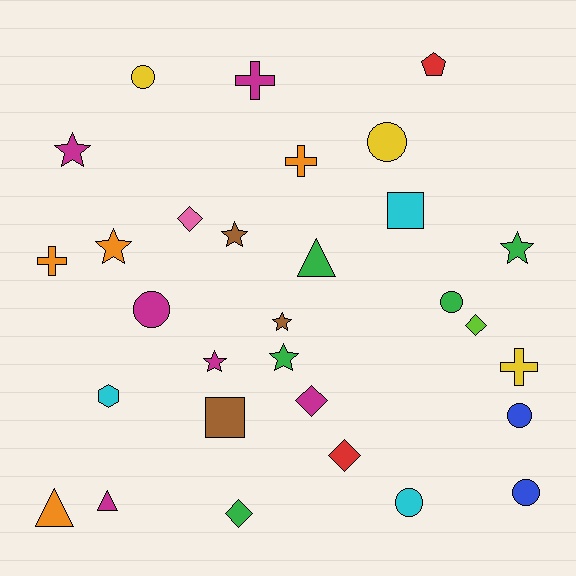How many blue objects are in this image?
There are 2 blue objects.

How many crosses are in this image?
There are 4 crosses.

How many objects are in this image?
There are 30 objects.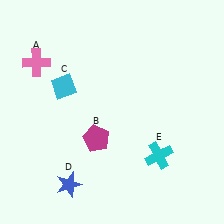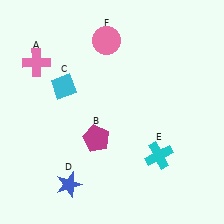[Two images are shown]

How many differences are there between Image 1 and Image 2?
There is 1 difference between the two images.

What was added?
A pink circle (F) was added in Image 2.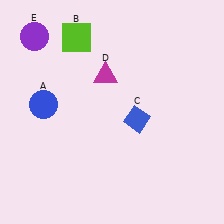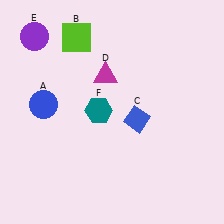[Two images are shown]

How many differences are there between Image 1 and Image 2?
There is 1 difference between the two images.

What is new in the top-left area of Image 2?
A teal hexagon (F) was added in the top-left area of Image 2.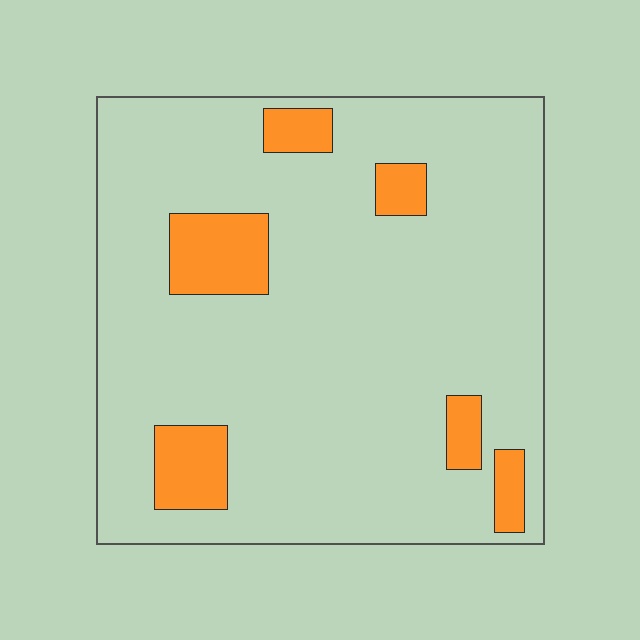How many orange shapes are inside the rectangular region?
6.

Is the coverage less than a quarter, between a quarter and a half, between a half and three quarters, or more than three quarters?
Less than a quarter.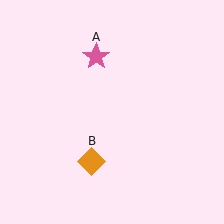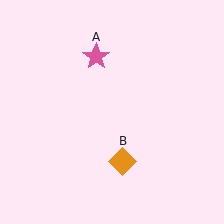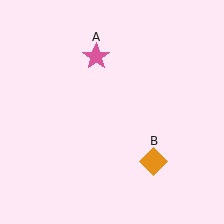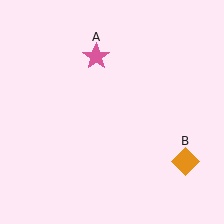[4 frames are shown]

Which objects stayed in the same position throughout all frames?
Pink star (object A) remained stationary.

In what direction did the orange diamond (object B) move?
The orange diamond (object B) moved right.